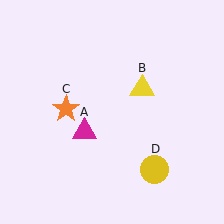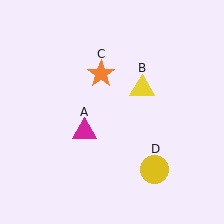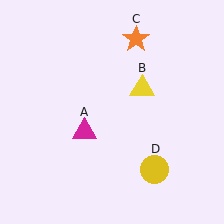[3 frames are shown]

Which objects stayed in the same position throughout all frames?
Magenta triangle (object A) and yellow triangle (object B) and yellow circle (object D) remained stationary.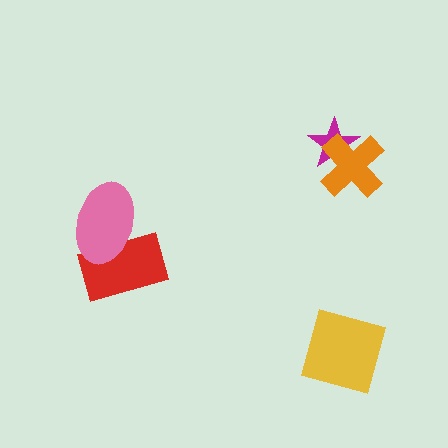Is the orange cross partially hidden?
No, no other shape covers it.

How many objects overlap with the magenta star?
1 object overlaps with the magenta star.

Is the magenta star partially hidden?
Yes, it is partially covered by another shape.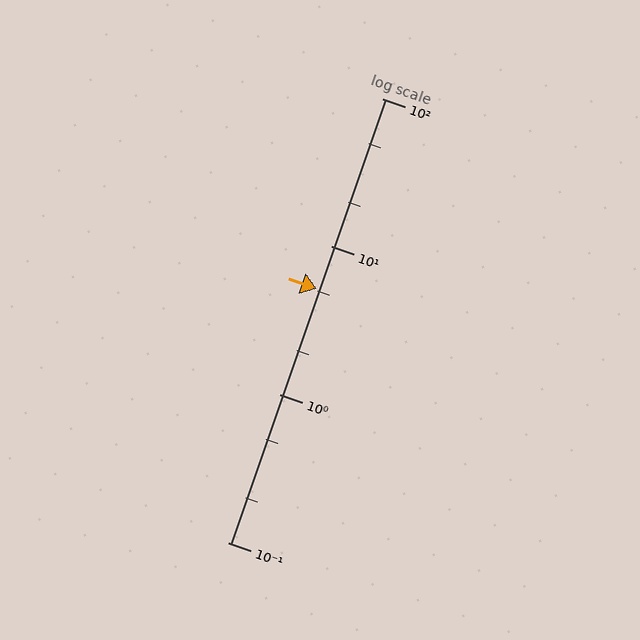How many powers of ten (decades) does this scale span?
The scale spans 3 decades, from 0.1 to 100.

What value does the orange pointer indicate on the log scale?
The pointer indicates approximately 5.2.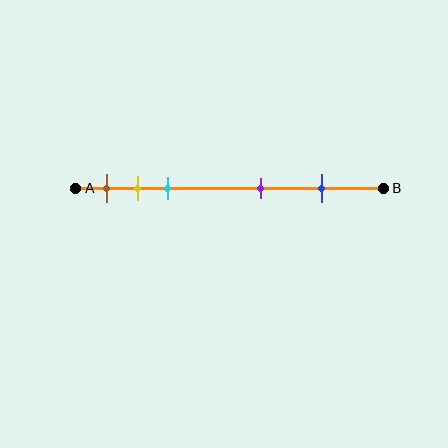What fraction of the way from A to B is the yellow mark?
The yellow mark is approximately 20% (0.2) of the way from A to B.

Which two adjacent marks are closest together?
The yellow and cyan marks are the closest adjacent pair.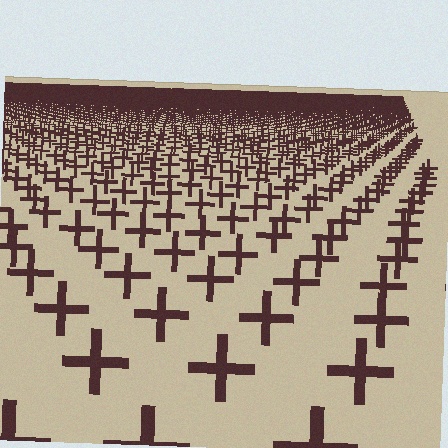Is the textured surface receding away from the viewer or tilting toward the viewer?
The surface is receding away from the viewer. Texture elements get smaller and denser toward the top.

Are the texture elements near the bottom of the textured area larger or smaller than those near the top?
Larger. Near the bottom, elements are closer to the viewer and appear at a bigger on-screen size.